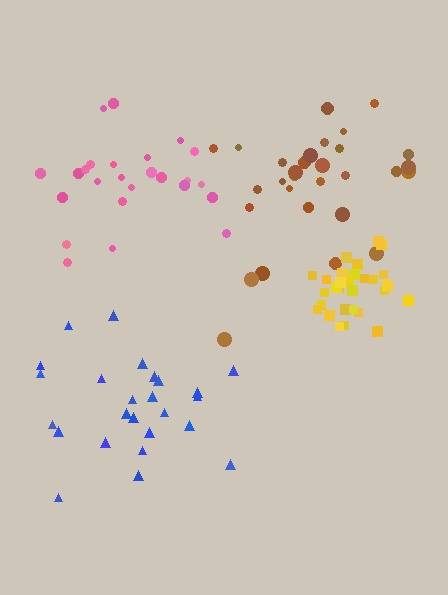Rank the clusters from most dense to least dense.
yellow, pink, brown, blue.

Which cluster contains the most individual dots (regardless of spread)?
Brown (31).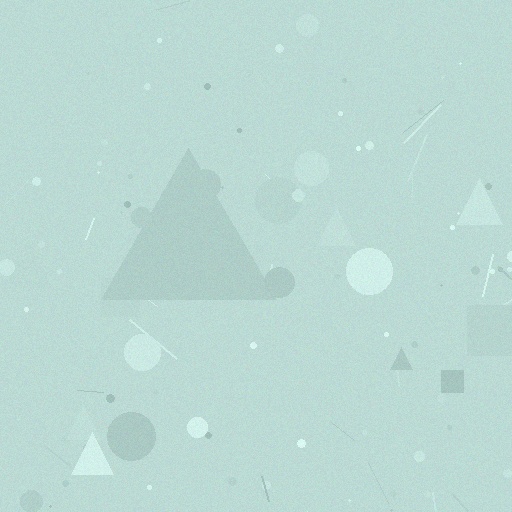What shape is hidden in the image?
A triangle is hidden in the image.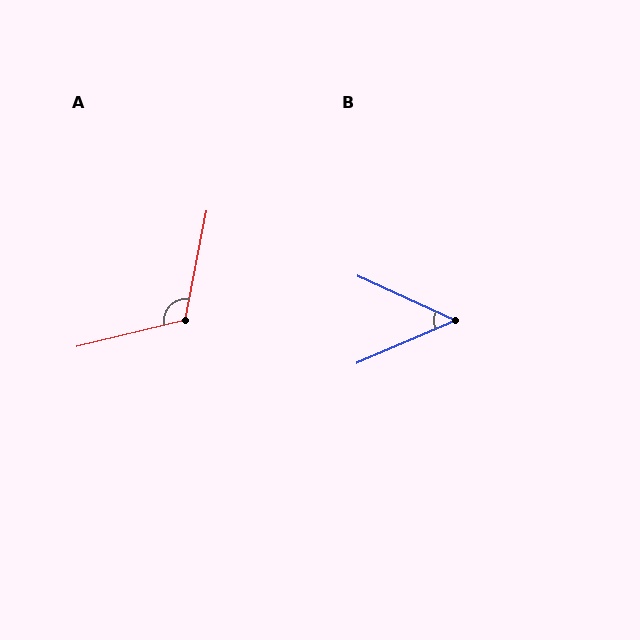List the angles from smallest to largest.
B (48°), A (115°).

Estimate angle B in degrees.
Approximately 48 degrees.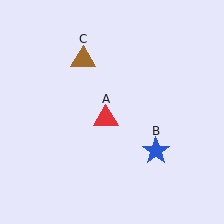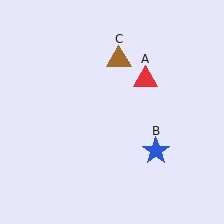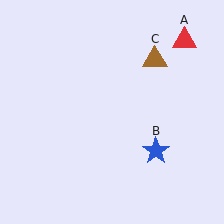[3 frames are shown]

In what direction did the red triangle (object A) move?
The red triangle (object A) moved up and to the right.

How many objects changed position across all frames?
2 objects changed position: red triangle (object A), brown triangle (object C).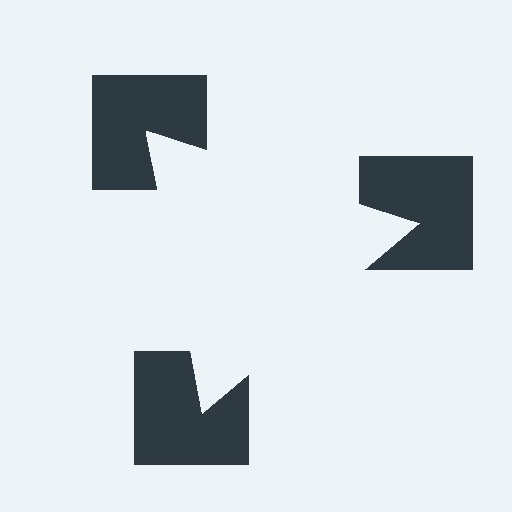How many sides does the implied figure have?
3 sides.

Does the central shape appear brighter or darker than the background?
It typically appears slightly brighter than the background, even though no actual brightness change is drawn.